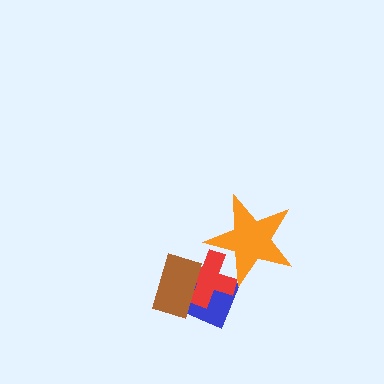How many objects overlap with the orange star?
2 objects overlap with the orange star.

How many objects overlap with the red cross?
3 objects overlap with the red cross.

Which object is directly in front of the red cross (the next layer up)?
The orange star is directly in front of the red cross.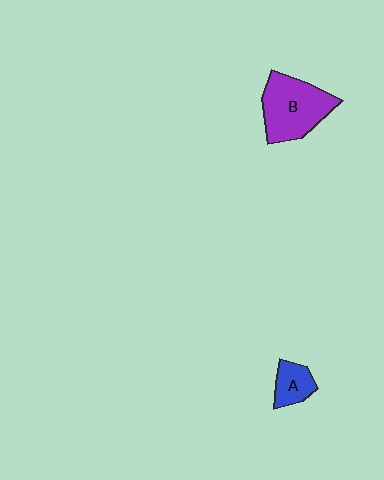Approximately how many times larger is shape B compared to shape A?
Approximately 2.4 times.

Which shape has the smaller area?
Shape A (blue).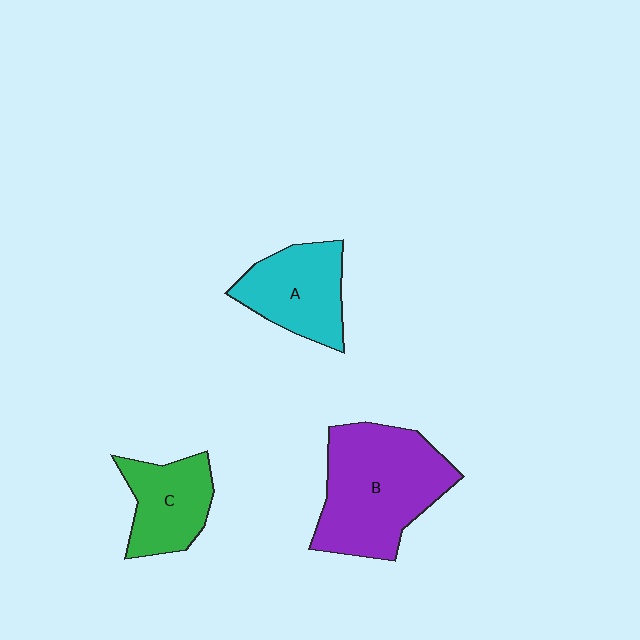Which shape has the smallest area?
Shape C (green).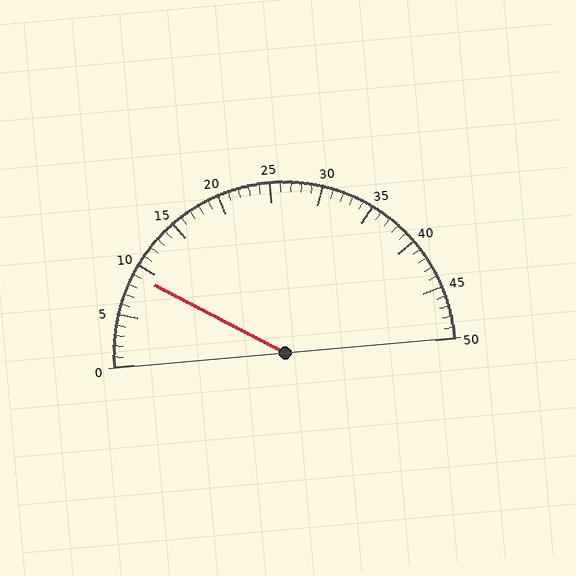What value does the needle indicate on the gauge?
The needle indicates approximately 9.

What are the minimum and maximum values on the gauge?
The gauge ranges from 0 to 50.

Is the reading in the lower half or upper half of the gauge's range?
The reading is in the lower half of the range (0 to 50).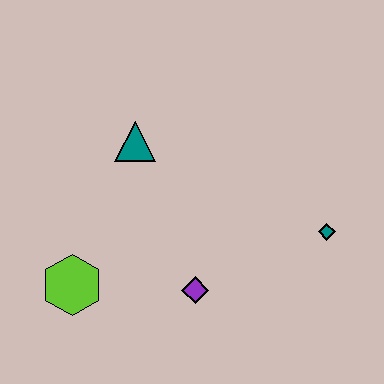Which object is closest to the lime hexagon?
The purple diamond is closest to the lime hexagon.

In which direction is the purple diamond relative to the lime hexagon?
The purple diamond is to the right of the lime hexagon.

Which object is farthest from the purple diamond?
The teal triangle is farthest from the purple diamond.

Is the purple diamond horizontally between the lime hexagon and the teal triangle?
No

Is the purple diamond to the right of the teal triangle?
Yes